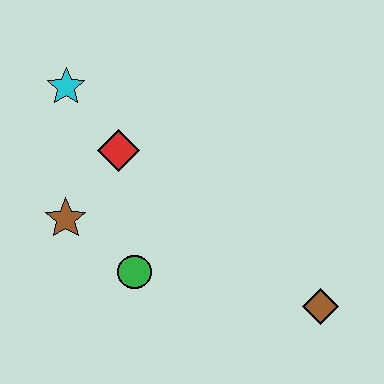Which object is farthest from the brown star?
The brown diamond is farthest from the brown star.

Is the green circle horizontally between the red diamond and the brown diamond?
Yes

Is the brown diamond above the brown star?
No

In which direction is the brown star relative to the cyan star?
The brown star is below the cyan star.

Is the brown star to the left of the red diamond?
Yes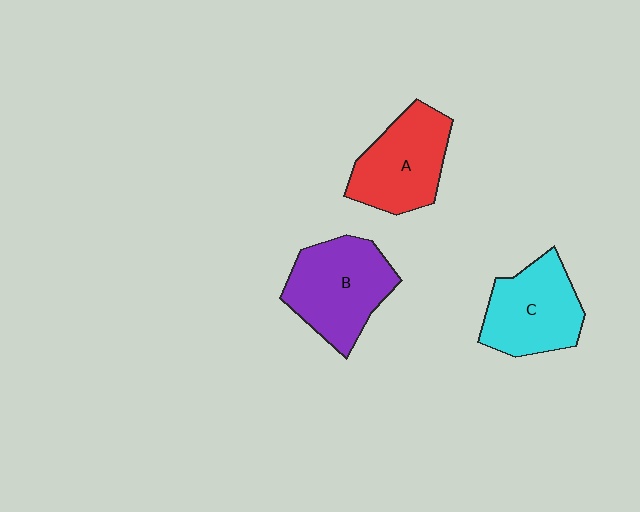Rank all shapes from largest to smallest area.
From largest to smallest: B (purple), A (red), C (cyan).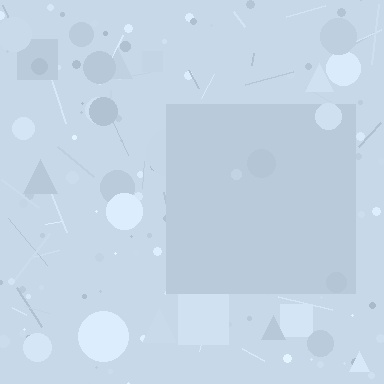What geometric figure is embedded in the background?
A square is embedded in the background.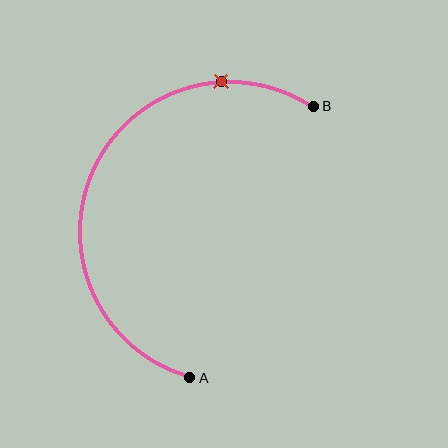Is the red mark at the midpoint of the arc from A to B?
No. The red mark lies on the arc but is closer to endpoint B. The arc midpoint would be at the point on the curve equidistant along the arc from both A and B.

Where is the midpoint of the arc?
The arc midpoint is the point on the curve farthest from the straight line joining A and B. It sits to the left of that line.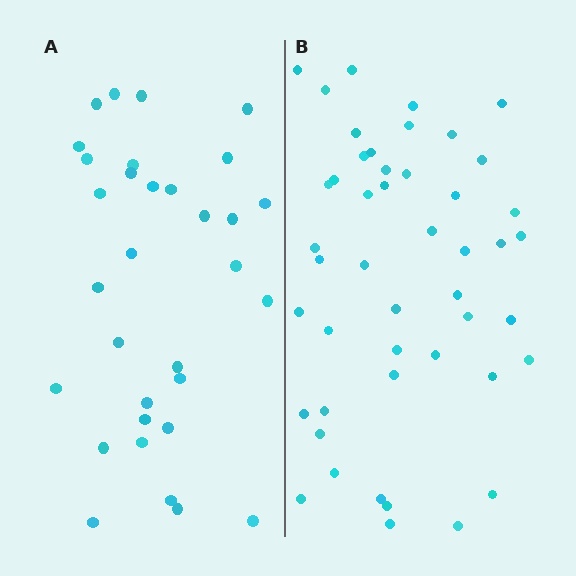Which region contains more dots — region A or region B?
Region B (the right region) has more dots.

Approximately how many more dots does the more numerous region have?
Region B has approximately 15 more dots than region A.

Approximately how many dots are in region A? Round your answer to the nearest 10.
About 30 dots. (The exact count is 32, which rounds to 30.)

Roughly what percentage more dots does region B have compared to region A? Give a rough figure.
About 45% more.